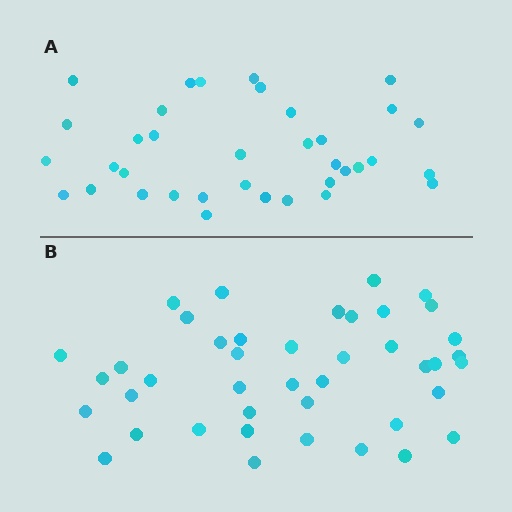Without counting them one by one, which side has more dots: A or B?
Region B (the bottom region) has more dots.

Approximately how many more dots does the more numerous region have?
Region B has about 6 more dots than region A.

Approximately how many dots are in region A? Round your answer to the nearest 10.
About 40 dots. (The exact count is 36, which rounds to 40.)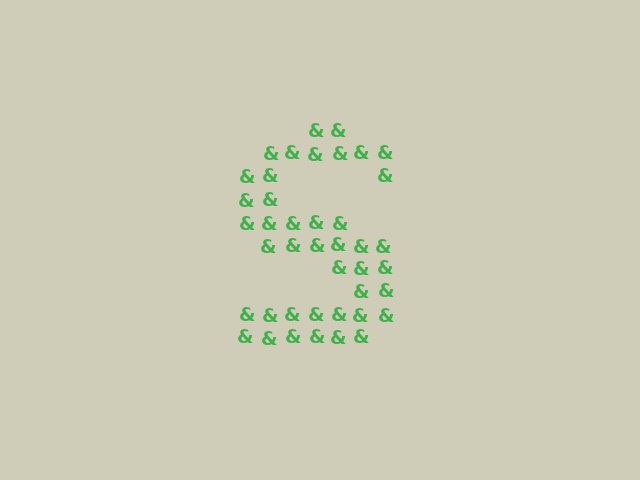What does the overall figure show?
The overall figure shows the letter S.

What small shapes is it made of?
It is made of small ampersands.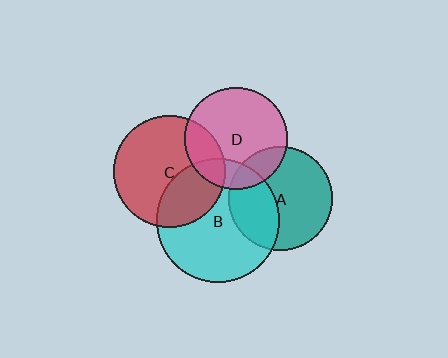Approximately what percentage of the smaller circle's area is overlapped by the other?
Approximately 15%.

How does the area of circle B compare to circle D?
Approximately 1.5 times.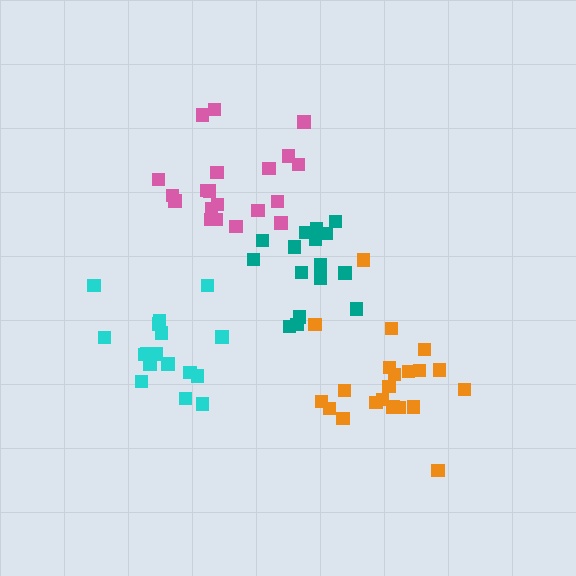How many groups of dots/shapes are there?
There are 4 groups.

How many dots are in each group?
Group 1: 20 dots, Group 2: 17 dots, Group 3: 16 dots, Group 4: 21 dots (74 total).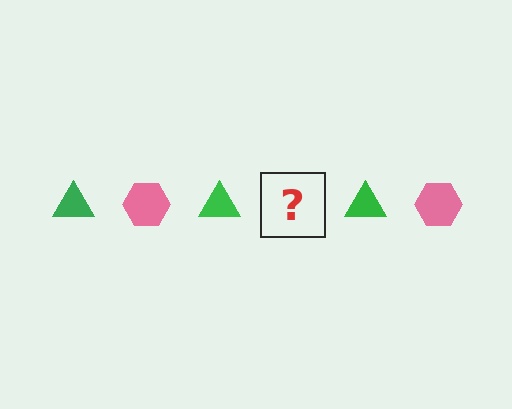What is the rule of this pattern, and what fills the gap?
The rule is that the pattern alternates between green triangle and pink hexagon. The gap should be filled with a pink hexagon.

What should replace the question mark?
The question mark should be replaced with a pink hexagon.